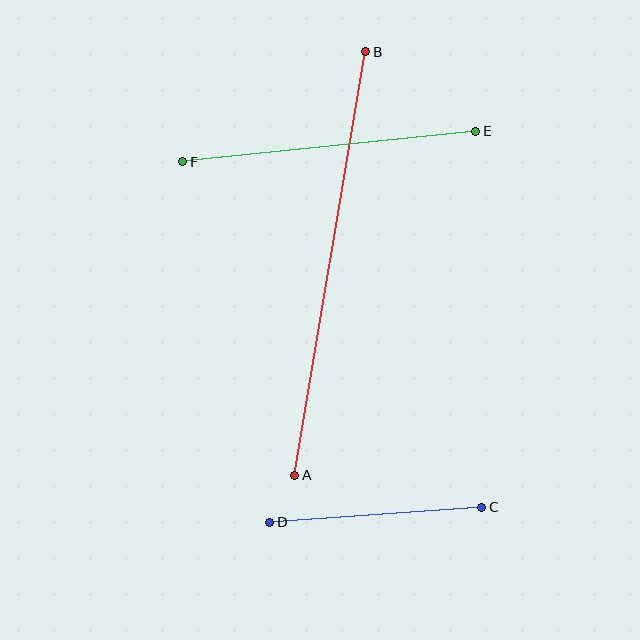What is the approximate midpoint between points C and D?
The midpoint is at approximately (376, 515) pixels.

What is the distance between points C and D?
The distance is approximately 212 pixels.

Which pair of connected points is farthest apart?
Points A and B are farthest apart.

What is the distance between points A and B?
The distance is approximately 429 pixels.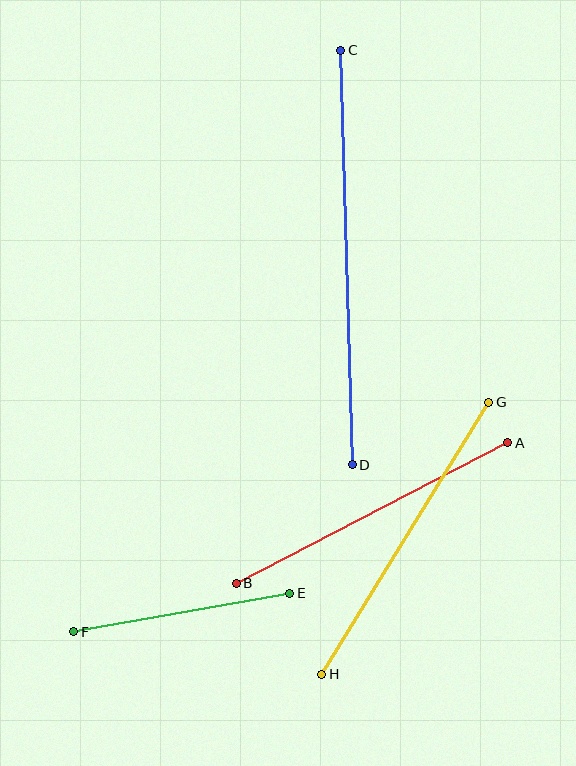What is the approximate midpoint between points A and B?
The midpoint is at approximately (372, 513) pixels.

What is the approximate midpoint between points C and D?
The midpoint is at approximately (347, 258) pixels.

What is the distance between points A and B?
The distance is approximately 306 pixels.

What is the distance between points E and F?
The distance is approximately 220 pixels.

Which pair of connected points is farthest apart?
Points C and D are farthest apart.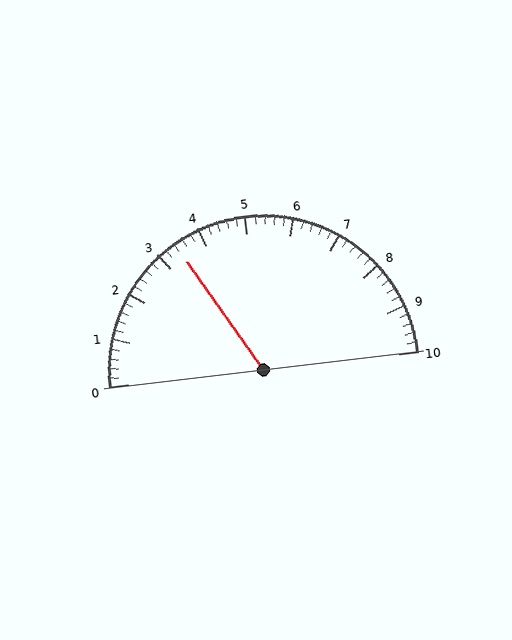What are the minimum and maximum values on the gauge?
The gauge ranges from 0 to 10.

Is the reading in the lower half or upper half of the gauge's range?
The reading is in the lower half of the range (0 to 10).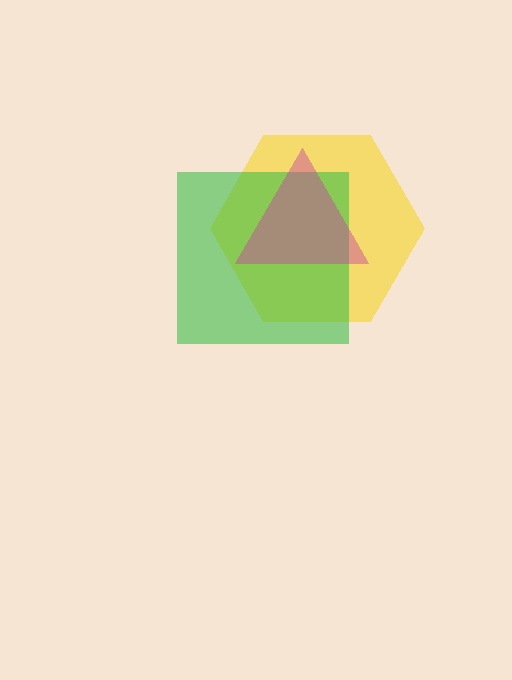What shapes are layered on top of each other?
The layered shapes are: a yellow hexagon, a green square, a magenta triangle.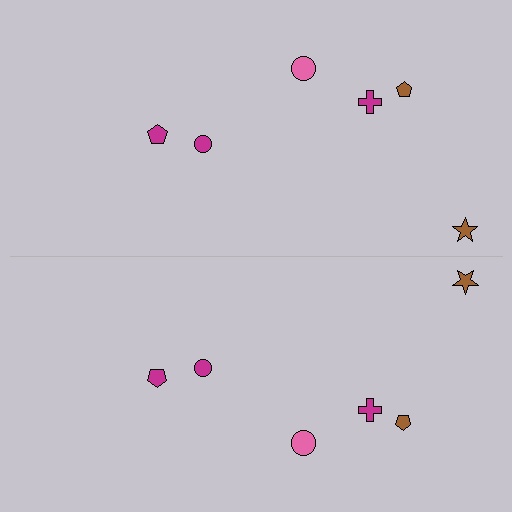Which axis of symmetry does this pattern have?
The pattern has a horizontal axis of symmetry running through the center of the image.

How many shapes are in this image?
There are 12 shapes in this image.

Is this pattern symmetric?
Yes, this pattern has bilateral (reflection) symmetry.